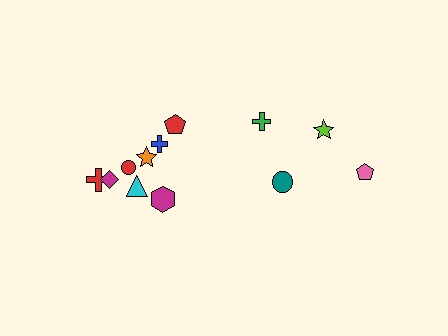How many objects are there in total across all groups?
There are 12 objects.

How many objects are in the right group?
There are 4 objects.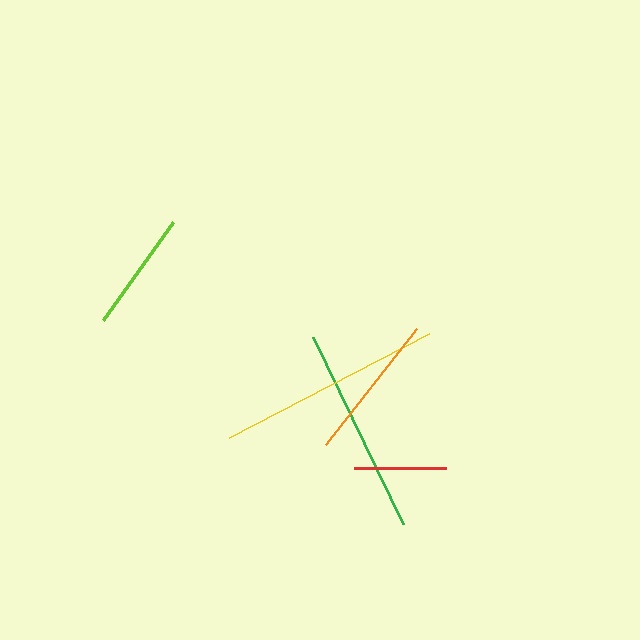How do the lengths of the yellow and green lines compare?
The yellow and green lines are approximately the same length.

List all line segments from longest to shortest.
From longest to shortest: yellow, green, orange, lime, red.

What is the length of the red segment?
The red segment is approximately 92 pixels long.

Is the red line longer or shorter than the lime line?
The lime line is longer than the red line.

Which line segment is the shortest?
The red line is the shortest at approximately 92 pixels.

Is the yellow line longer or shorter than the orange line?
The yellow line is longer than the orange line.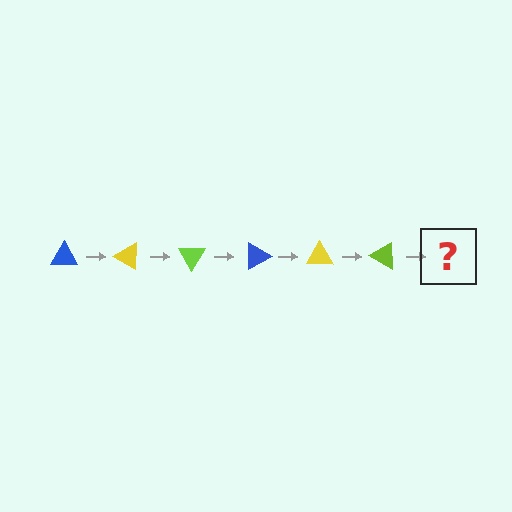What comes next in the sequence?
The next element should be a blue triangle, rotated 180 degrees from the start.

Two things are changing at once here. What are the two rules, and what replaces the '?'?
The two rules are that it rotates 30 degrees each step and the color cycles through blue, yellow, and lime. The '?' should be a blue triangle, rotated 180 degrees from the start.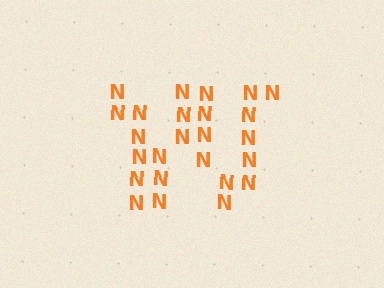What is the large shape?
The large shape is the letter W.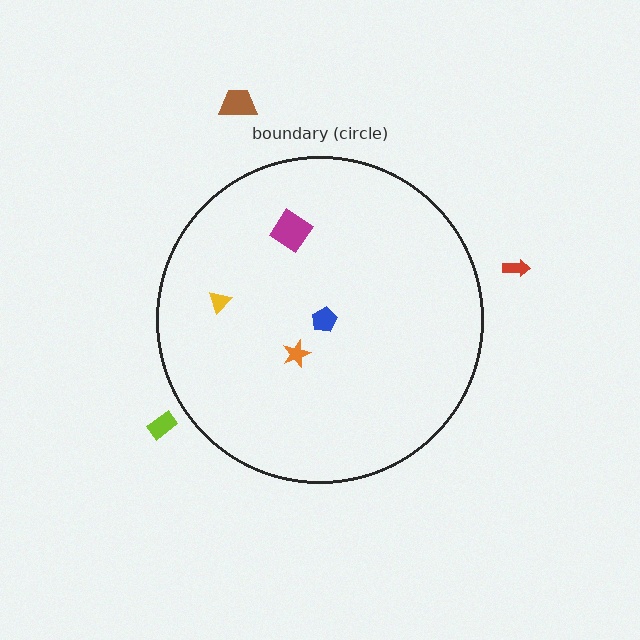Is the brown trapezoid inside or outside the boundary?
Outside.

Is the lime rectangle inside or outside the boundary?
Outside.